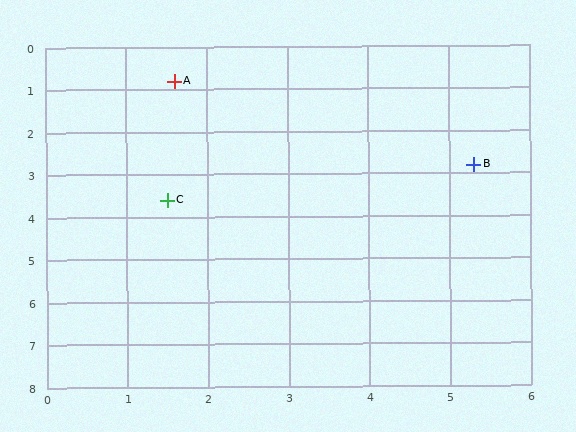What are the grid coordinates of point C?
Point C is at approximately (1.5, 3.6).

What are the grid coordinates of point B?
Point B is at approximately (5.3, 2.8).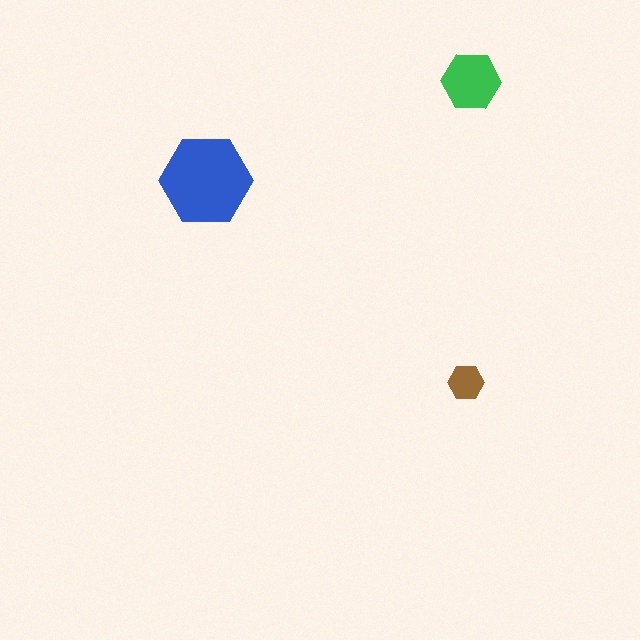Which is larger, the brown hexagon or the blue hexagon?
The blue one.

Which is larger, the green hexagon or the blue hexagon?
The blue one.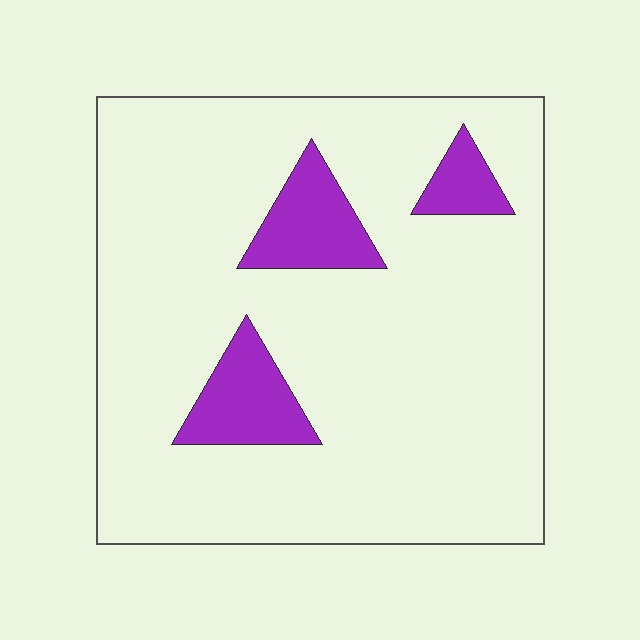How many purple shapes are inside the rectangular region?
3.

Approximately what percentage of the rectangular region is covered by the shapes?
Approximately 10%.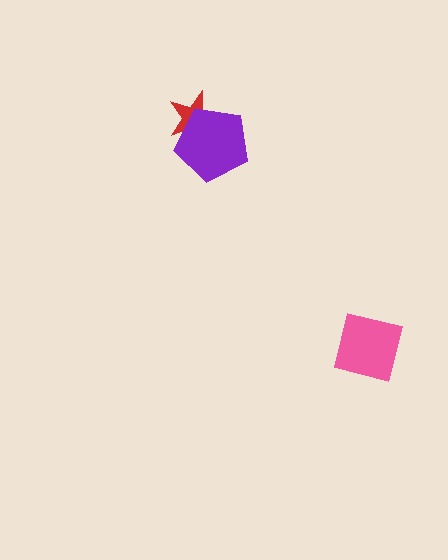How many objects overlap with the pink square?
0 objects overlap with the pink square.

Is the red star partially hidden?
Yes, it is partially covered by another shape.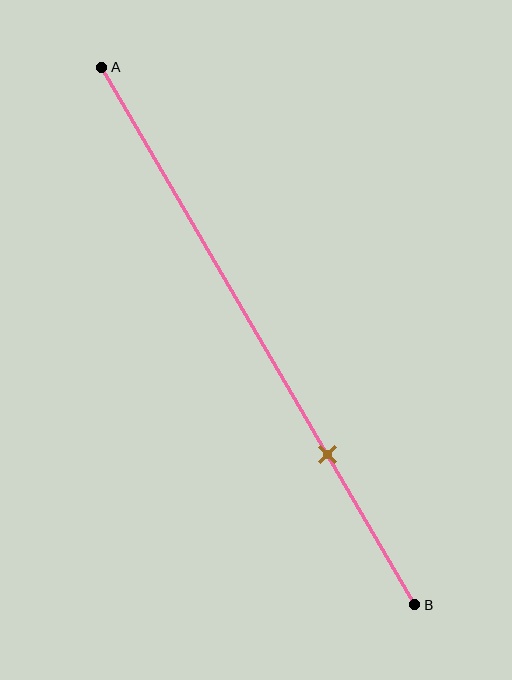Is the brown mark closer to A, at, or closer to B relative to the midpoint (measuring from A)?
The brown mark is closer to point B than the midpoint of segment AB.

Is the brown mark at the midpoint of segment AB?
No, the mark is at about 70% from A, not at the 50% midpoint.